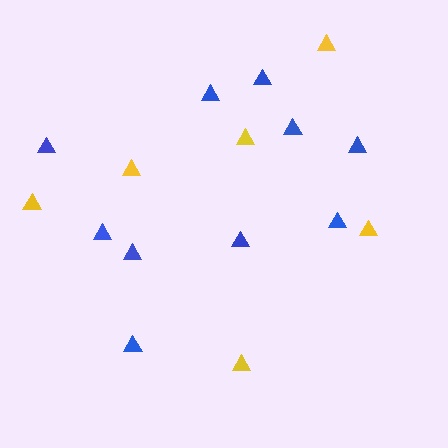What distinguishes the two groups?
There are 2 groups: one group of blue triangles (10) and one group of yellow triangles (6).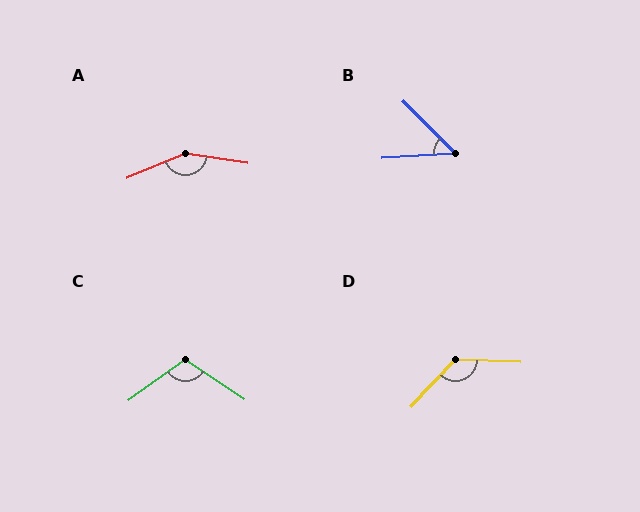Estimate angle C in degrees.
Approximately 110 degrees.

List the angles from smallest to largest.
B (48°), C (110°), D (131°), A (149°).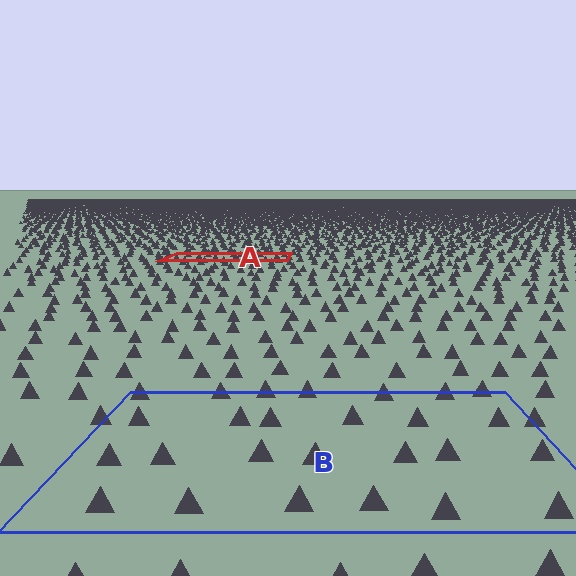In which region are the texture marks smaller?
The texture marks are smaller in region A, because it is farther away.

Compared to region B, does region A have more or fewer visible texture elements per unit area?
Region A has more texture elements per unit area — they are packed more densely because it is farther away.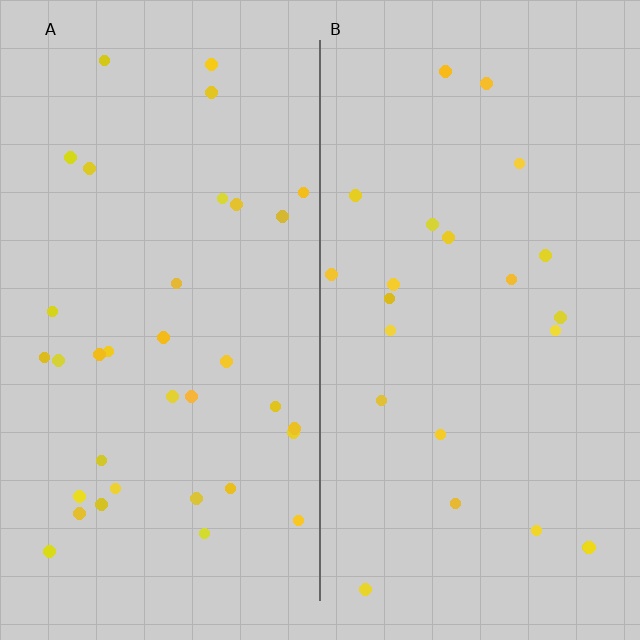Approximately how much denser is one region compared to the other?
Approximately 1.5× — region A over region B.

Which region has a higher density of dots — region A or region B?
A (the left).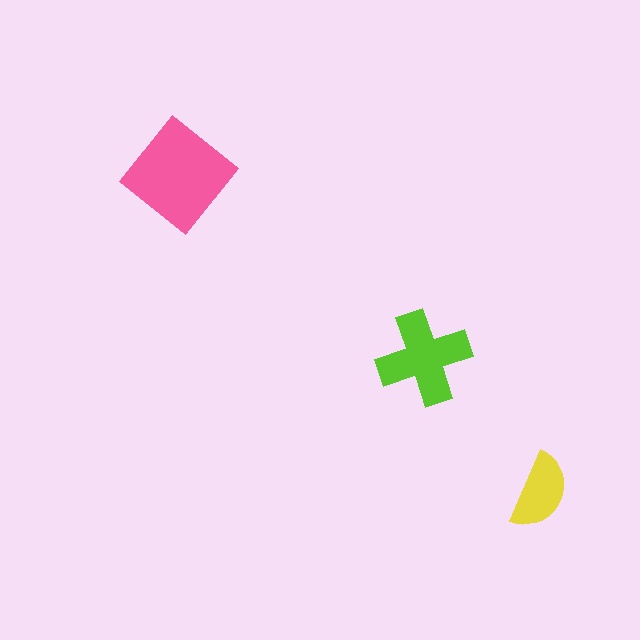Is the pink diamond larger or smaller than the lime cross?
Larger.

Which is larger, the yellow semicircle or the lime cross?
The lime cross.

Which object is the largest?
The pink diamond.